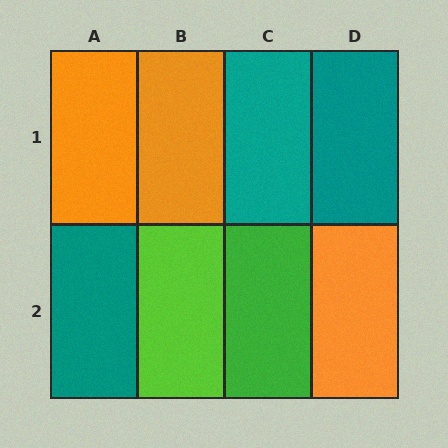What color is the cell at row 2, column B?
Lime.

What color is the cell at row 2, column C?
Green.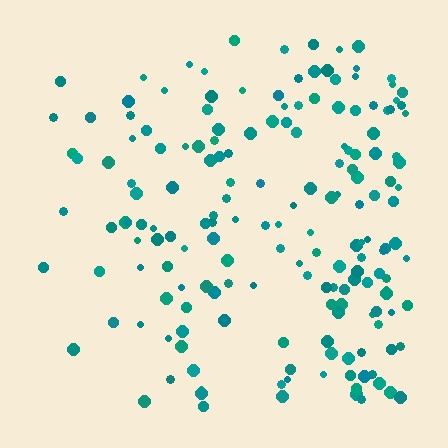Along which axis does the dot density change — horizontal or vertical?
Horizontal.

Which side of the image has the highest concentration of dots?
The right.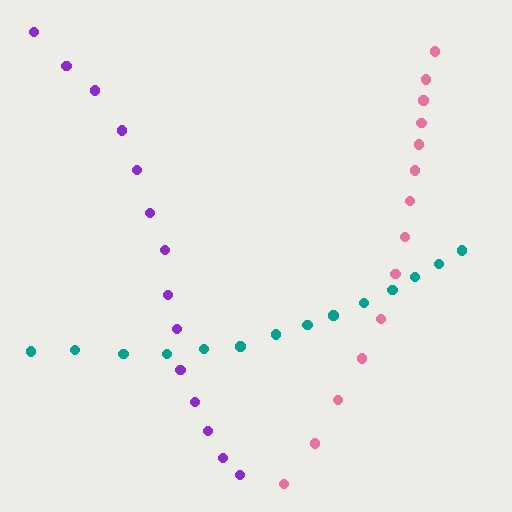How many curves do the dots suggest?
There are 3 distinct paths.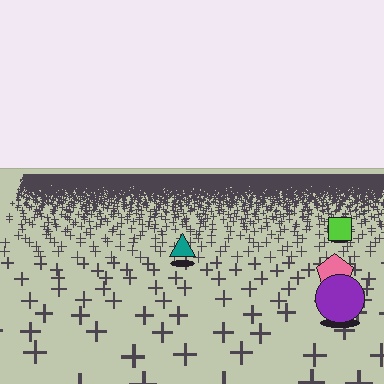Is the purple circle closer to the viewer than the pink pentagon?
Yes. The purple circle is closer — you can tell from the texture gradient: the ground texture is coarser near it.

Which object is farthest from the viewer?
The lime square is farthest from the viewer. It appears smaller and the ground texture around it is denser.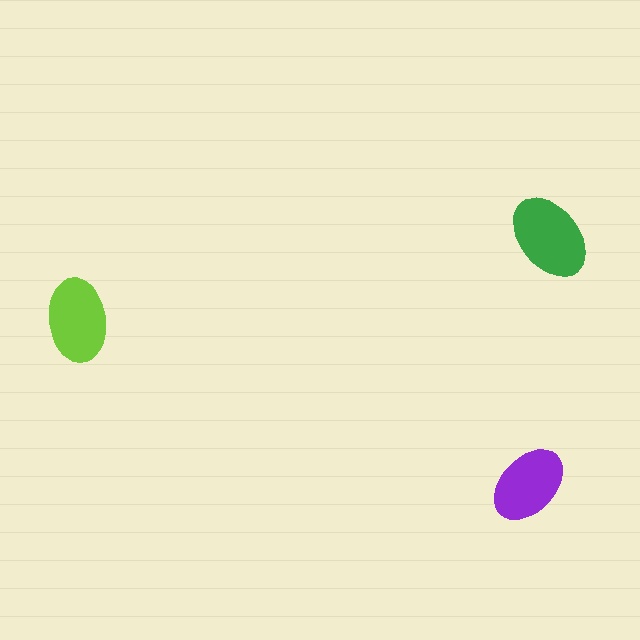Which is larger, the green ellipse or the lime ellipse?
The green one.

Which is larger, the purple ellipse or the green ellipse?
The green one.